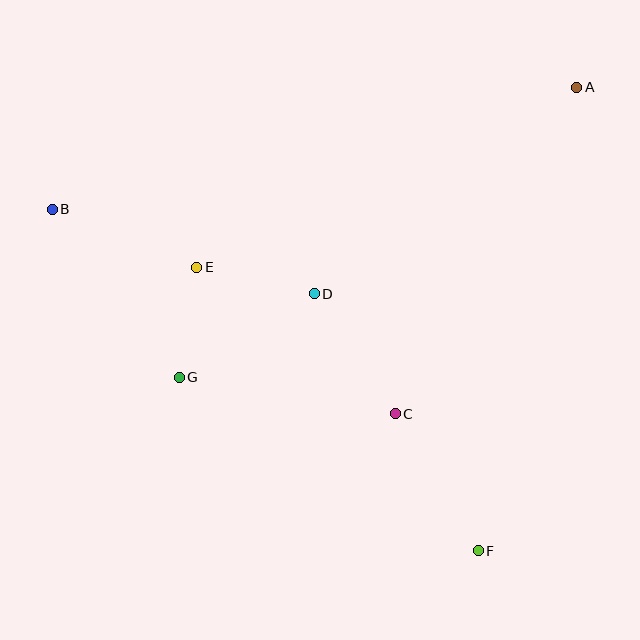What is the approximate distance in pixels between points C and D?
The distance between C and D is approximately 145 pixels.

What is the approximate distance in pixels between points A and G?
The distance between A and G is approximately 492 pixels.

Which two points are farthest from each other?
Points B and F are farthest from each other.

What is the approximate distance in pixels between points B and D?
The distance between B and D is approximately 276 pixels.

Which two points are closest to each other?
Points E and G are closest to each other.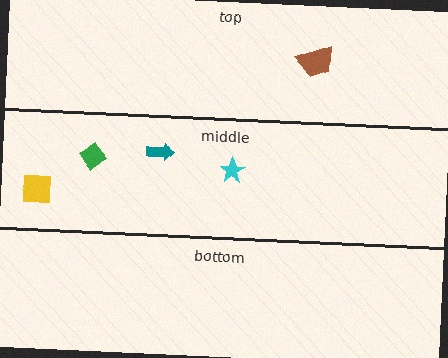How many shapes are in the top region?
1.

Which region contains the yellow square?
The middle region.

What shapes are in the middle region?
The teal arrow, the cyan star, the yellow square, the green diamond.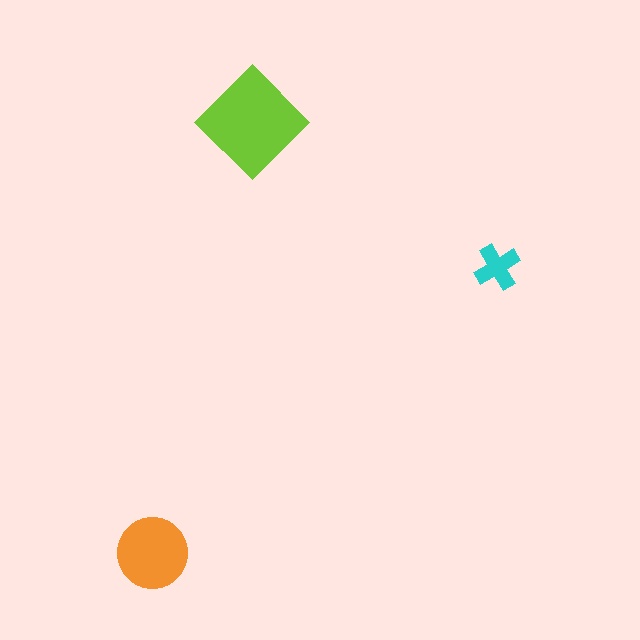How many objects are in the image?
There are 3 objects in the image.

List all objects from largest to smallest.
The lime diamond, the orange circle, the cyan cross.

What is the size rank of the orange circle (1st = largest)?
2nd.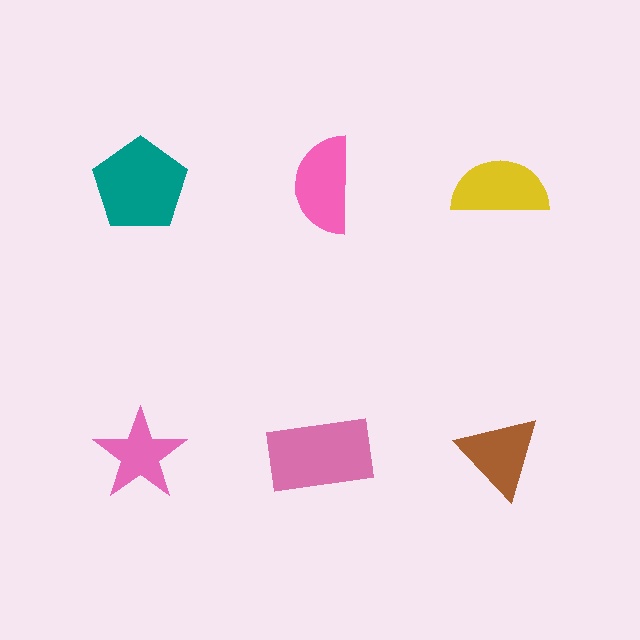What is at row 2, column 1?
A pink star.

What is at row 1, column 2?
A pink semicircle.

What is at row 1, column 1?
A teal pentagon.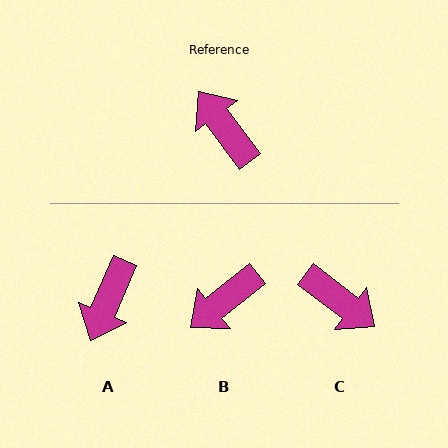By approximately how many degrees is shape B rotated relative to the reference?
Approximately 92 degrees counter-clockwise.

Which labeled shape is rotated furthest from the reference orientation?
C, about 164 degrees away.